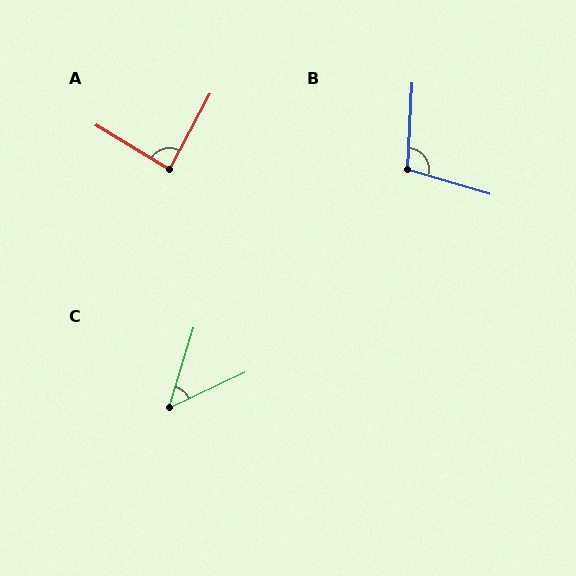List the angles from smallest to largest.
C (48°), A (87°), B (104°).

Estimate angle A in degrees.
Approximately 87 degrees.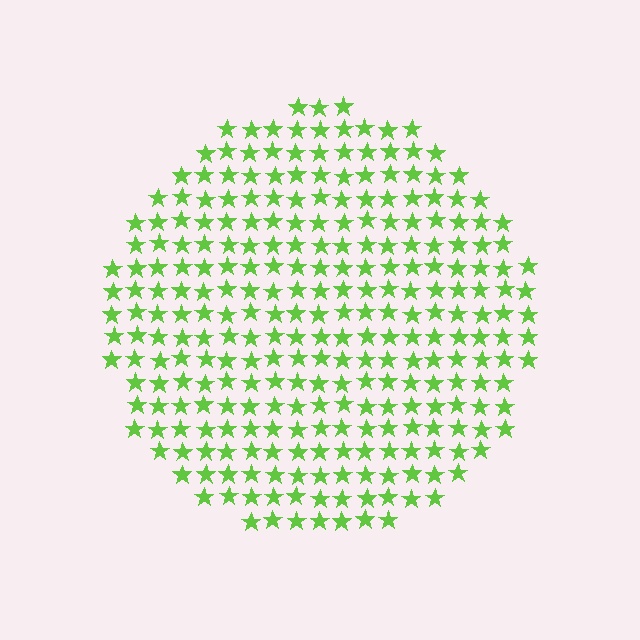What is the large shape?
The large shape is a circle.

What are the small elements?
The small elements are stars.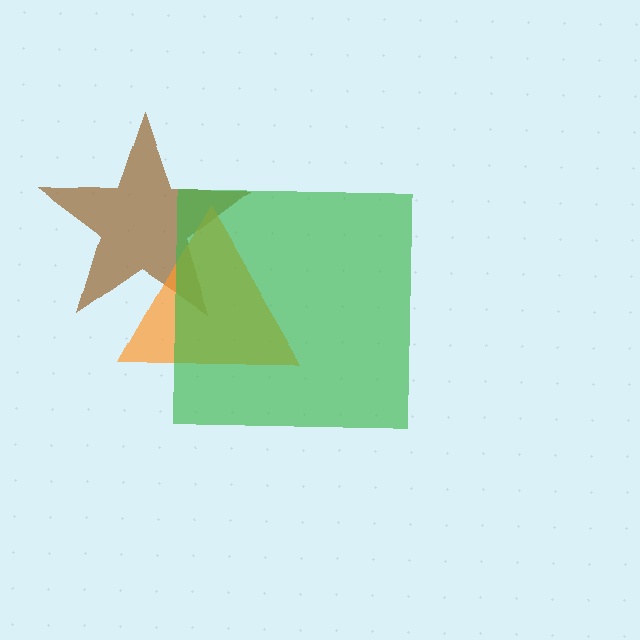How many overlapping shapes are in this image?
There are 3 overlapping shapes in the image.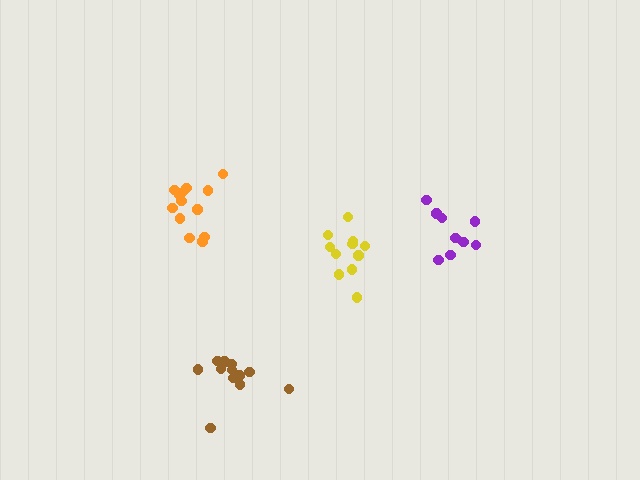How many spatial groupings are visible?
There are 4 spatial groupings.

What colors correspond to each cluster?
The clusters are colored: brown, purple, orange, yellow.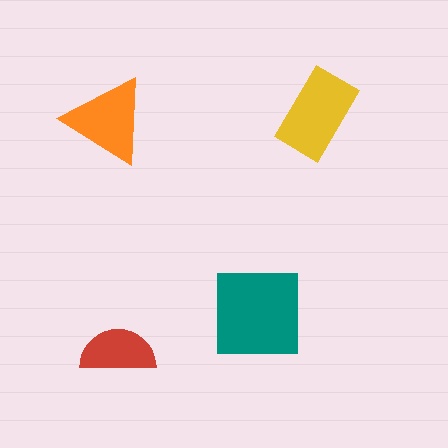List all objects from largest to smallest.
The teal square, the yellow rectangle, the orange triangle, the red semicircle.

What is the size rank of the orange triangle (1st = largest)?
3rd.